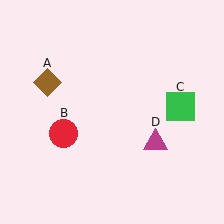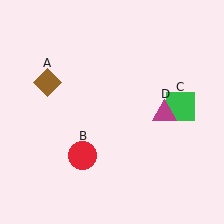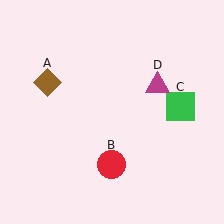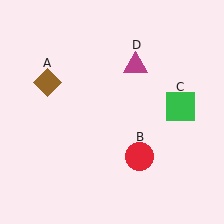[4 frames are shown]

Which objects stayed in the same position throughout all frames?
Brown diamond (object A) and green square (object C) remained stationary.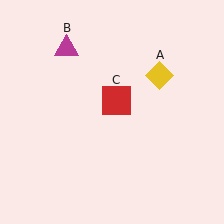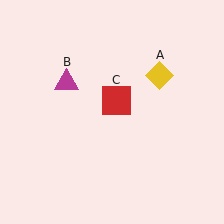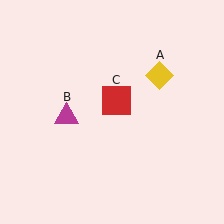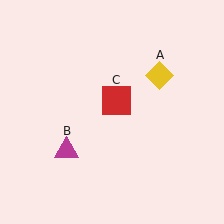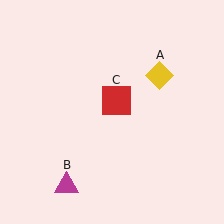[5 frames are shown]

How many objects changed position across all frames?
1 object changed position: magenta triangle (object B).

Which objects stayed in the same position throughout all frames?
Yellow diamond (object A) and red square (object C) remained stationary.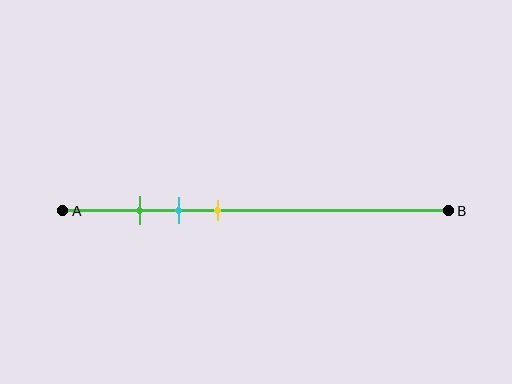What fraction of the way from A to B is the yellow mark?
The yellow mark is approximately 40% (0.4) of the way from A to B.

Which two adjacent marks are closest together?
The green and cyan marks are the closest adjacent pair.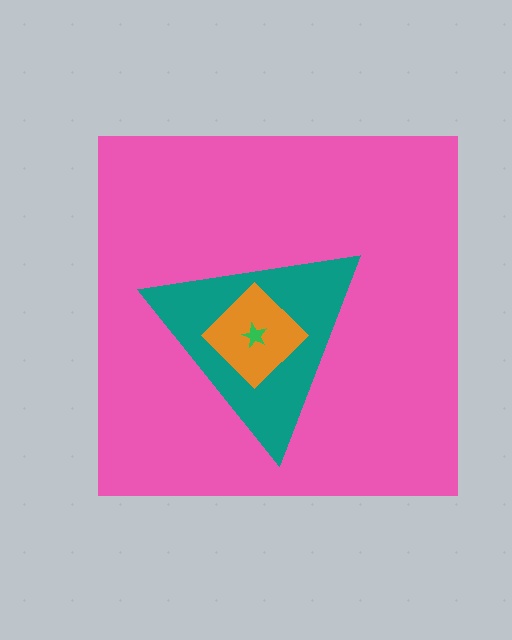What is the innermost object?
The green star.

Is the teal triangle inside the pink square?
Yes.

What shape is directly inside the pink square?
The teal triangle.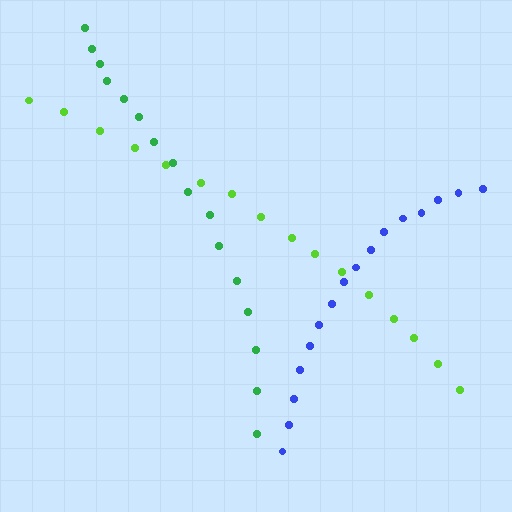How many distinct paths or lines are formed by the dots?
There are 3 distinct paths.